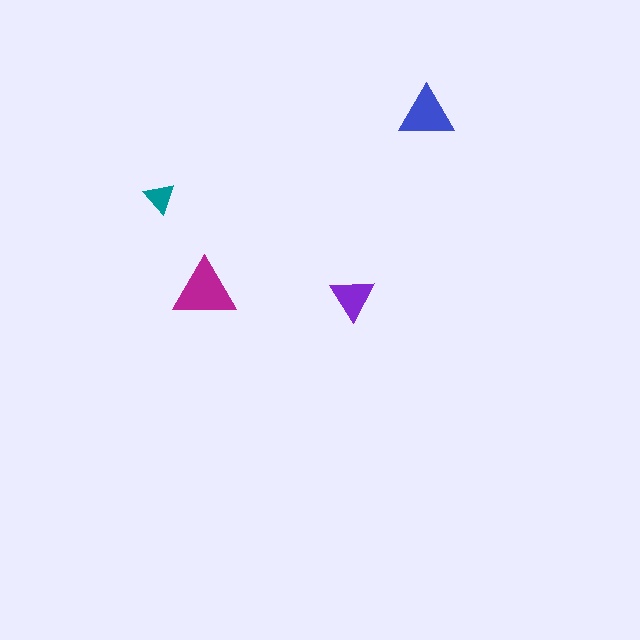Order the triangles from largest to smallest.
the magenta one, the blue one, the purple one, the teal one.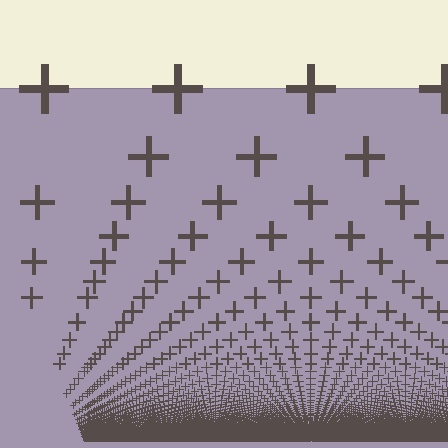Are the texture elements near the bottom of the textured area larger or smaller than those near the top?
Smaller. The gradient is inverted — elements near the bottom are smaller and denser.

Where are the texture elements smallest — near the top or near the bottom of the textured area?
Near the bottom.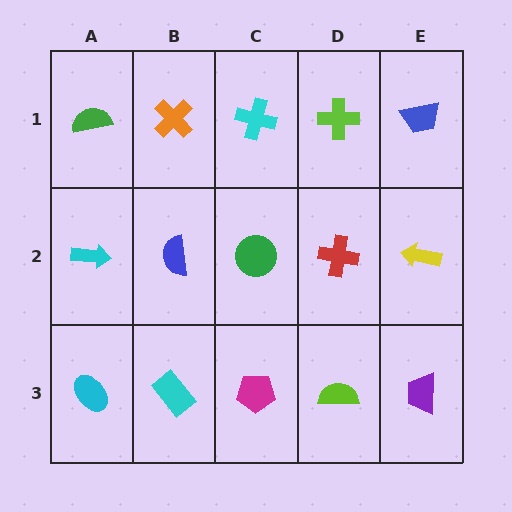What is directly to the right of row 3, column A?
A cyan rectangle.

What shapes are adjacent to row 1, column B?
A blue semicircle (row 2, column B), a green semicircle (row 1, column A), a cyan cross (row 1, column C).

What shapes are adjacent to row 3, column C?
A green circle (row 2, column C), a cyan rectangle (row 3, column B), a lime semicircle (row 3, column D).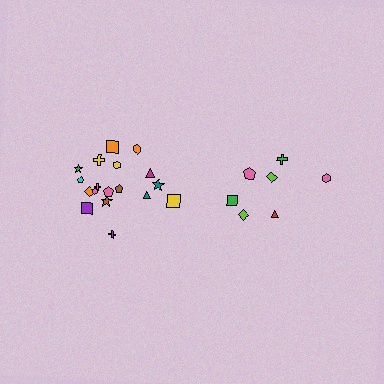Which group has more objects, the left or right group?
The left group.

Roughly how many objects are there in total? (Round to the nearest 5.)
Roughly 25 objects in total.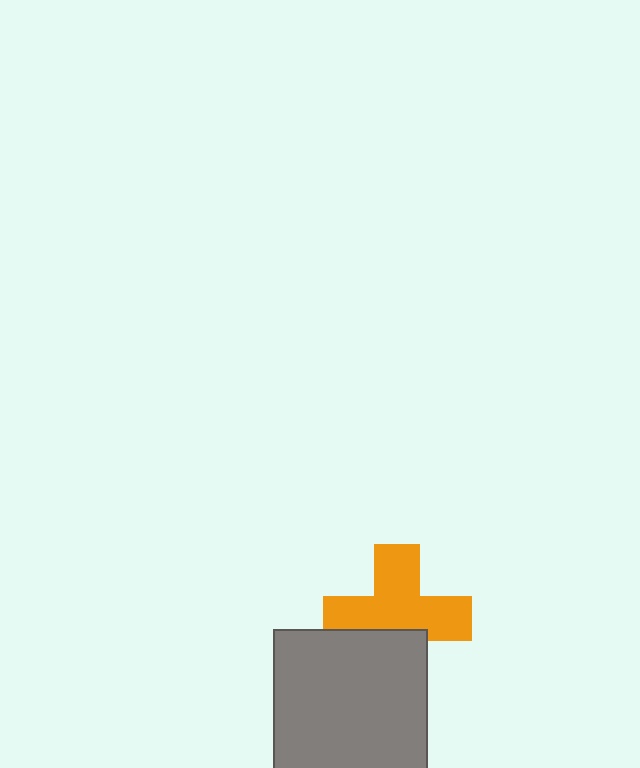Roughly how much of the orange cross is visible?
Most of it is visible (roughly 69%).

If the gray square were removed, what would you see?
You would see the complete orange cross.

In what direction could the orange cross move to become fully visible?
The orange cross could move up. That would shift it out from behind the gray square entirely.